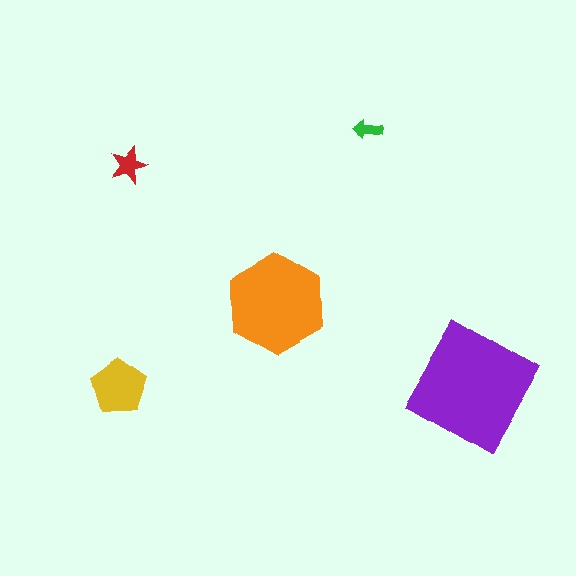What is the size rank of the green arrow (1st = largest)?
5th.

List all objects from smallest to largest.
The green arrow, the red star, the yellow pentagon, the orange hexagon, the purple diamond.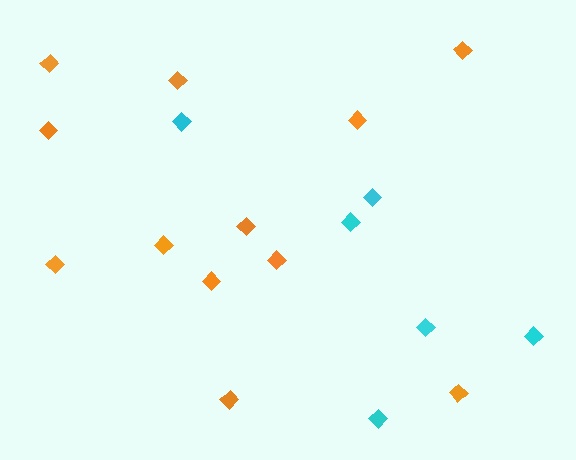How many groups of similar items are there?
There are 2 groups: one group of cyan diamonds (6) and one group of orange diamonds (12).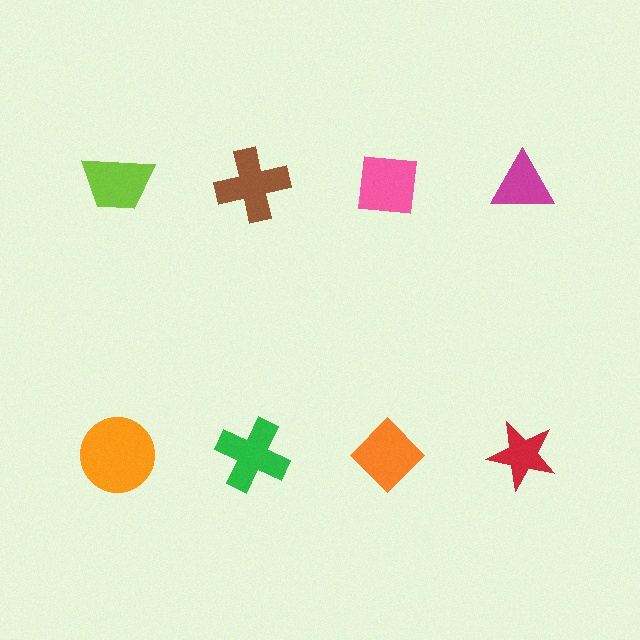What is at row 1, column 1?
A lime trapezoid.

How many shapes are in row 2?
4 shapes.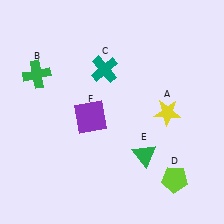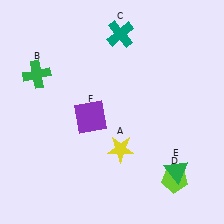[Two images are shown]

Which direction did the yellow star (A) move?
The yellow star (A) moved left.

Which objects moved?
The objects that moved are: the yellow star (A), the teal cross (C), the green triangle (E).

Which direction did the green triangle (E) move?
The green triangle (E) moved right.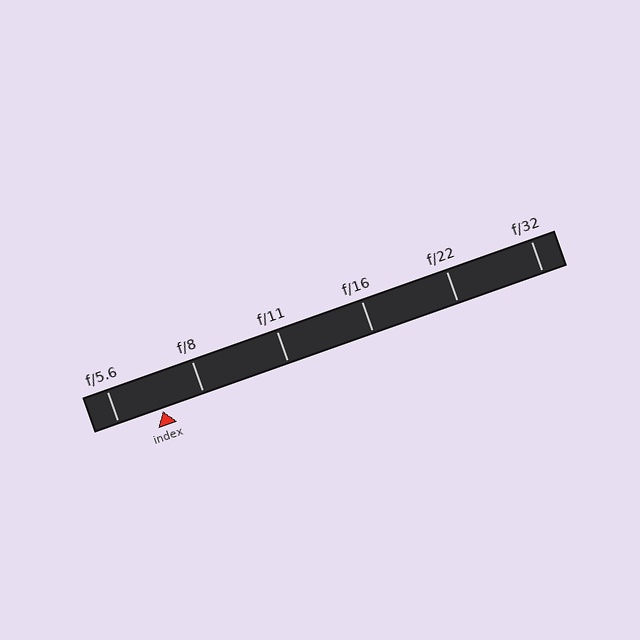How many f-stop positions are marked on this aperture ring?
There are 6 f-stop positions marked.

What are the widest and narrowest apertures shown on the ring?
The widest aperture shown is f/5.6 and the narrowest is f/32.